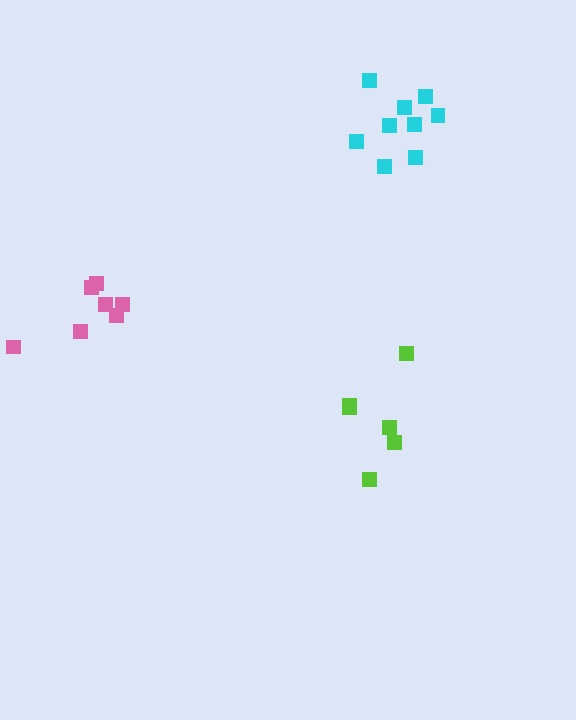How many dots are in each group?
Group 1: 9 dots, Group 2: 7 dots, Group 3: 6 dots (22 total).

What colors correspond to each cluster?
The clusters are colored: cyan, pink, lime.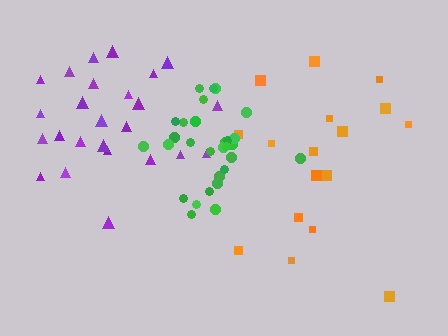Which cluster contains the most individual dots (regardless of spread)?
Green (29).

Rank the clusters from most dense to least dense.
green, purple, orange.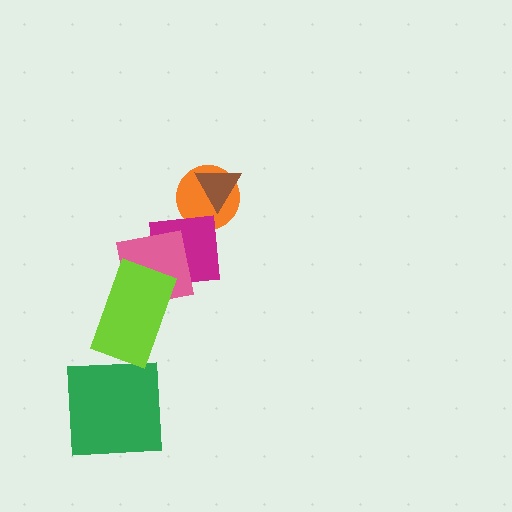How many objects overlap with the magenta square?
1 object overlaps with the magenta square.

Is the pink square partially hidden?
Yes, it is partially covered by another shape.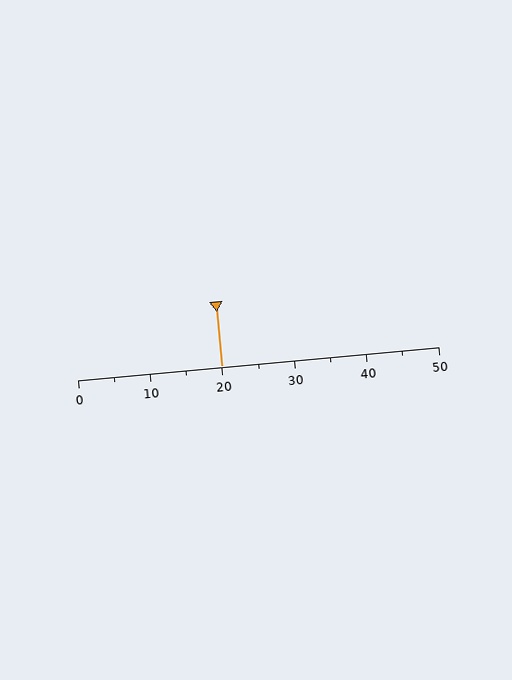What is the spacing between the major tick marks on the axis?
The major ticks are spaced 10 apart.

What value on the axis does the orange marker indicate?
The marker indicates approximately 20.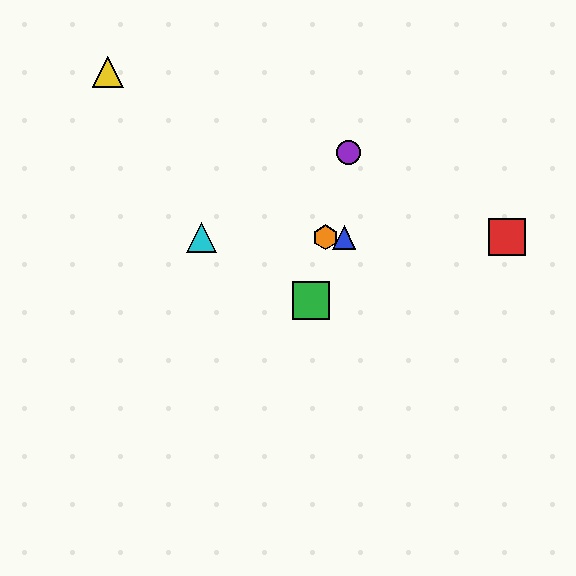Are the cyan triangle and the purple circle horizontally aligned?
No, the cyan triangle is at y≈237 and the purple circle is at y≈152.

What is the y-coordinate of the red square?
The red square is at y≈237.